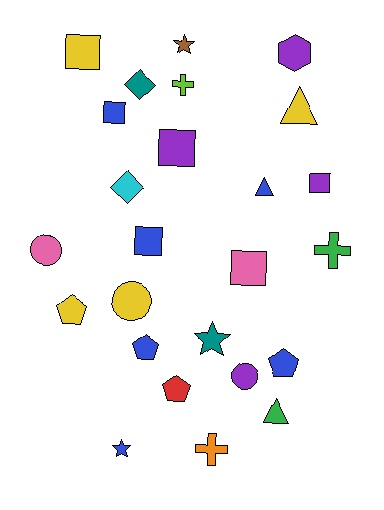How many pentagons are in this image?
There are 4 pentagons.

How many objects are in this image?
There are 25 objects.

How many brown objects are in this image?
There is 1 brown object.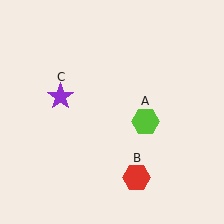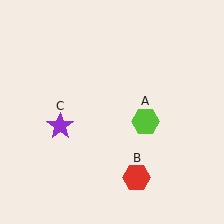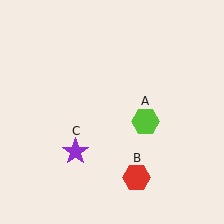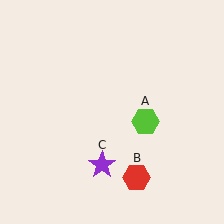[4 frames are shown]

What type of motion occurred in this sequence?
The purple star (object C) rotated counterclockwise around the center of the scene.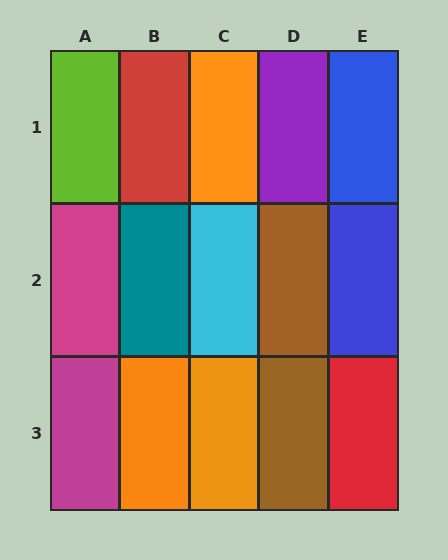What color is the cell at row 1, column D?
Purple.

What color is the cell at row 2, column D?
Brown.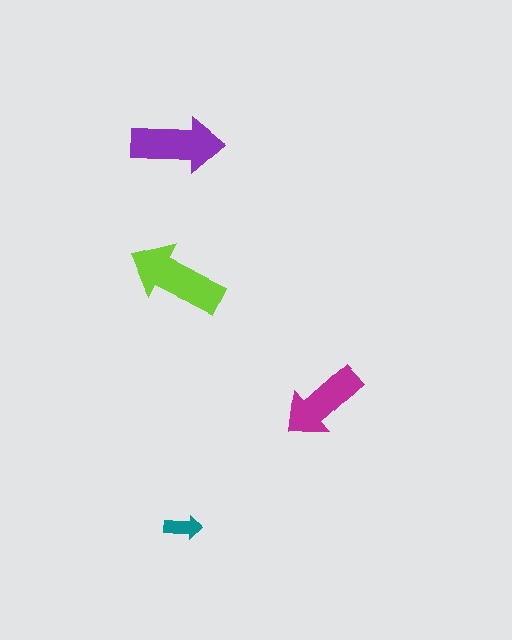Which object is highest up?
The purple arrow is topmost.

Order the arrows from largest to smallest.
the lime one, the purple one, the magenta one, the teal one.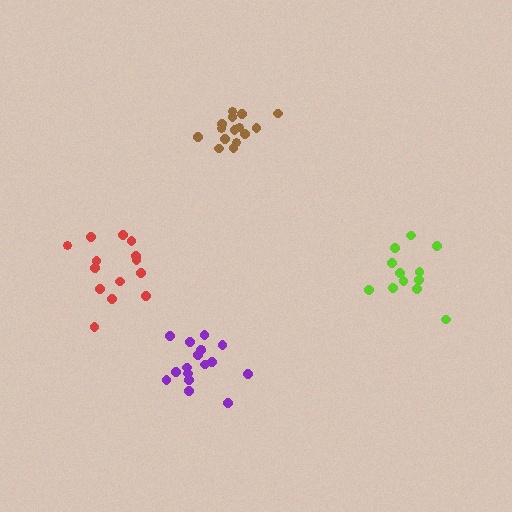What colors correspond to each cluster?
The clusters are colored: brown, red, lime, purple.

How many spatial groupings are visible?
There are 4 spatial groupings.